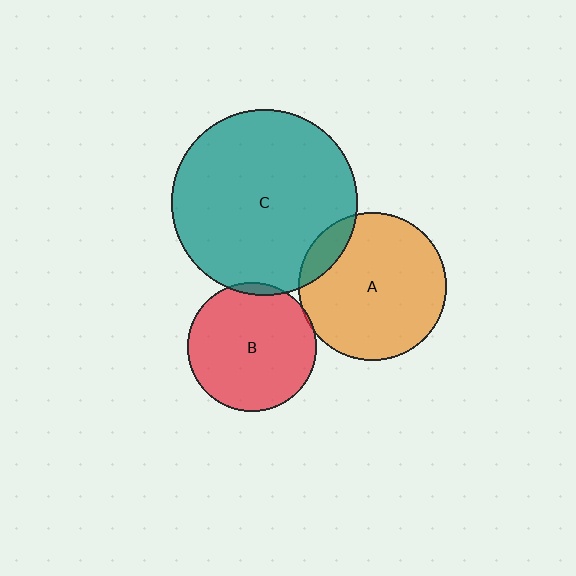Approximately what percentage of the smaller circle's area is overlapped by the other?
Approximately 10%.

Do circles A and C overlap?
Yes.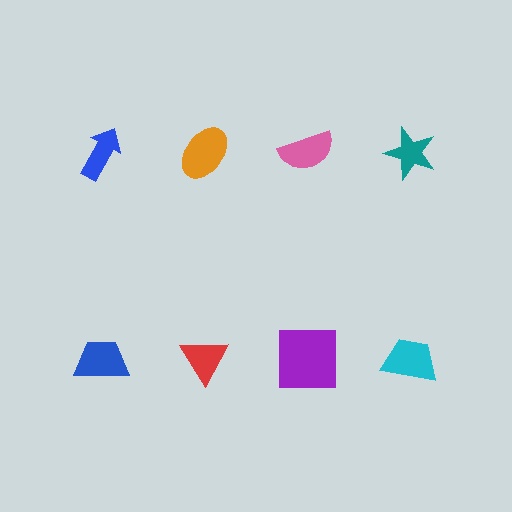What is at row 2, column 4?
A cyan trapezoid.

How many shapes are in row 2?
4 shapes.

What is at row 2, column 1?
A blue trapezoid.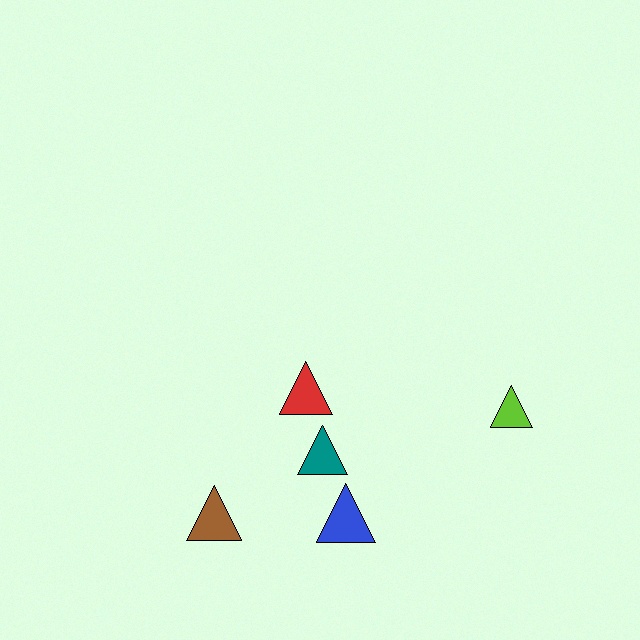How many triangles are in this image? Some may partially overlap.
There are 5 triangles.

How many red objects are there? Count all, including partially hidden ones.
There is 1 red object.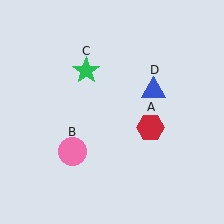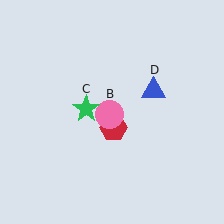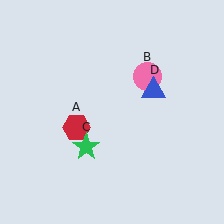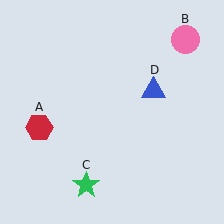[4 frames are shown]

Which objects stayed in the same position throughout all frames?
Blue triangle (object D) remained stationary.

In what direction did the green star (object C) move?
The green star (object C) moved down.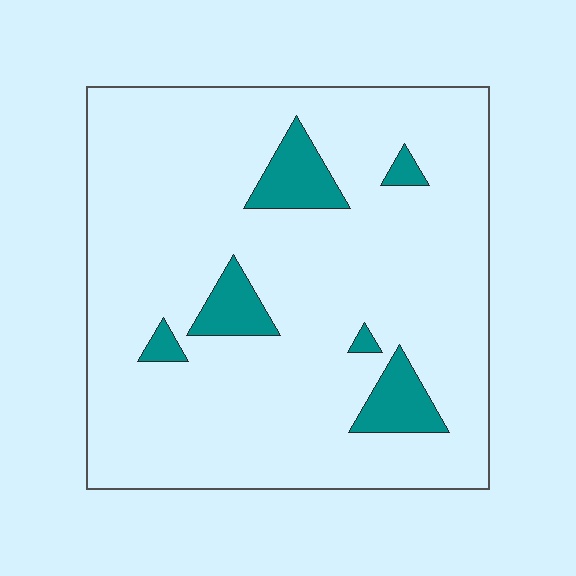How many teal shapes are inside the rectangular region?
6.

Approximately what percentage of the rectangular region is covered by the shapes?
Approximately 10%.